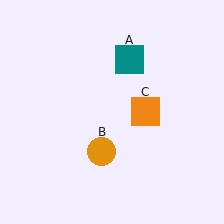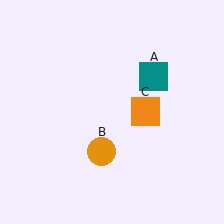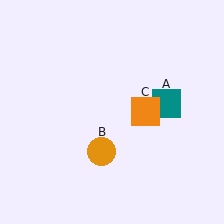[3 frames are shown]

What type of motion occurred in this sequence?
The teal square (object A) rotated clockwise around the center of the scene.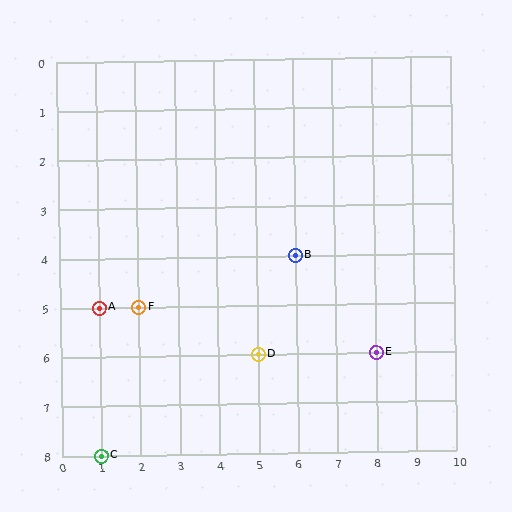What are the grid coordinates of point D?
Point D is at grid coordinates (5, 6).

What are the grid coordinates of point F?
Point F is at grid coordinates (2, 5).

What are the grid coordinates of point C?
Point C is at grid coordinates (1, 8).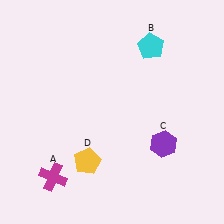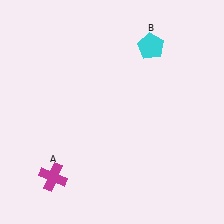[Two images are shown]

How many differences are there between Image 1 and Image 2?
There are 2 differences between the two images.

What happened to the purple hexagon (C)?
The purple hexagon (C) was removed in Image 2. It was in the bottom-right area of Image 1.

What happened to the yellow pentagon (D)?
The yellow pentagon (D) was removed in Image 2. It was in the bottom-left area of Image 1.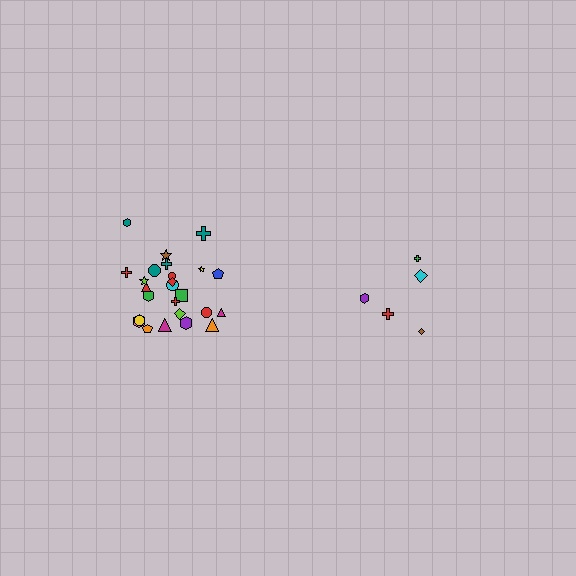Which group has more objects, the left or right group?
The left group.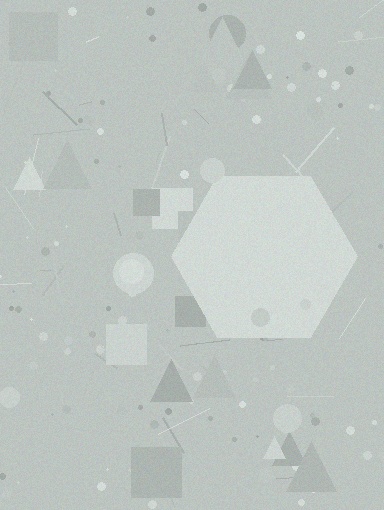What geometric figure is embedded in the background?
A hexagon is embedded in the background.